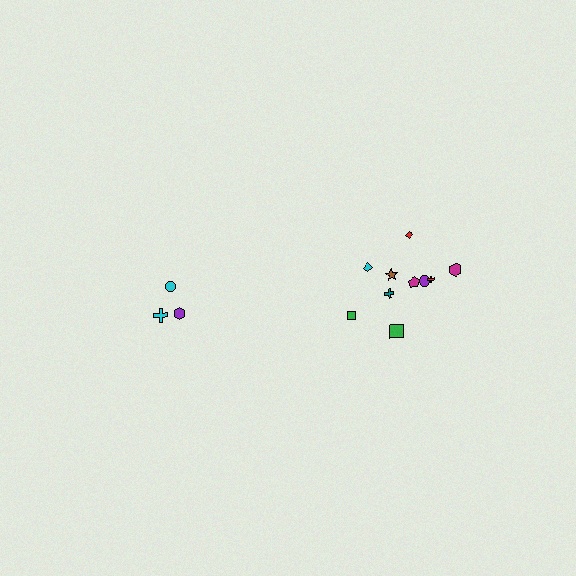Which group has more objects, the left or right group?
The right group.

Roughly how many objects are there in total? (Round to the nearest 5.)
Roughly 15 objects in total.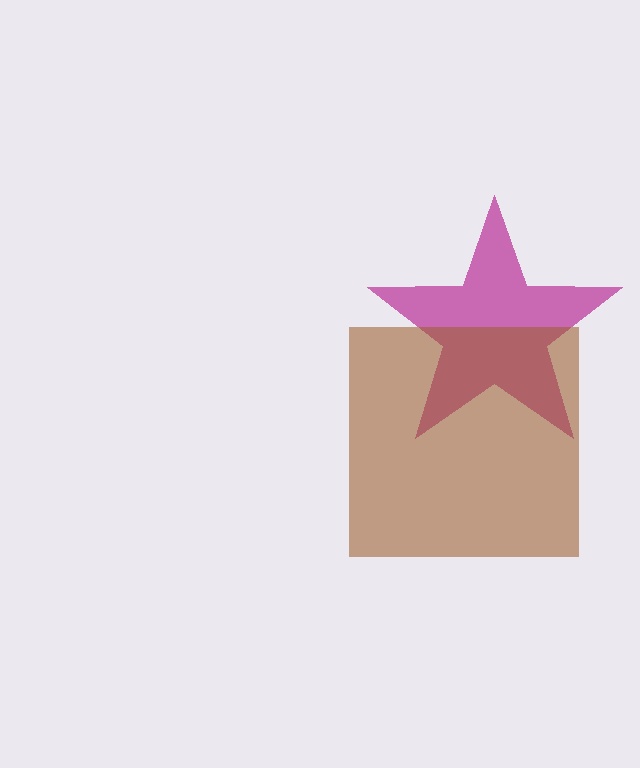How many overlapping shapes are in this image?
There are 2 overlapping shapes in the image.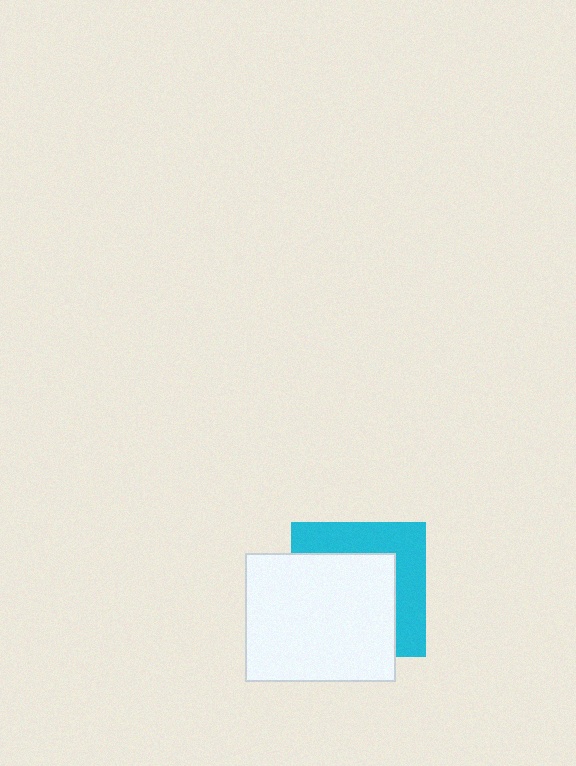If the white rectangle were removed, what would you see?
You would see the complete cyan square.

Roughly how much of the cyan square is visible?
A small part of it is visible (roughly 41%).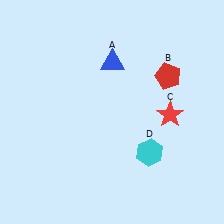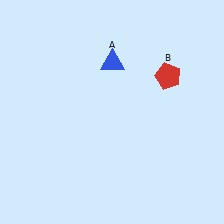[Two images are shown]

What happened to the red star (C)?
The red star (C) was removed in Image 2. It was in the bottom-right area of Image 1.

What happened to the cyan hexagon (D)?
The cyan hexagon (D) was removed in Image 2. It was in the bottom-right area of Image 1.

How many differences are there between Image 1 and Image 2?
There are 2 differences between the two images.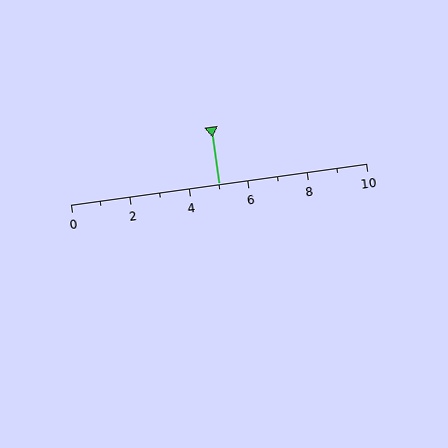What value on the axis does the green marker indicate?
The marker indicates approximately 5.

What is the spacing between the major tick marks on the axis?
The major ticks are spaced 2 apart.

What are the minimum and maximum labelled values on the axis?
The axis runs from 0 to 10.